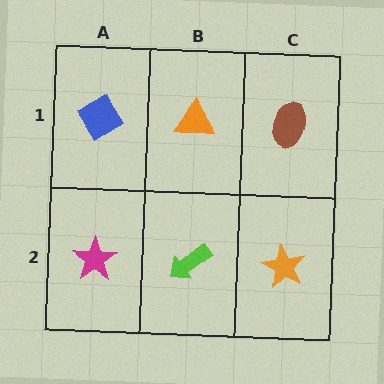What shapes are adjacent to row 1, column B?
A lime arrow (row 2, column B), a blue diamond (row 1, column A), a brown ellipse (row 1, column C).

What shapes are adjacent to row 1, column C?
An orange star (row 2, column C), an orange triangle (row 1, column B).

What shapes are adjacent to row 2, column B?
An orange triangle (row 1, column B), a magenta star (row 2, column A), an orange star (row 2, column C).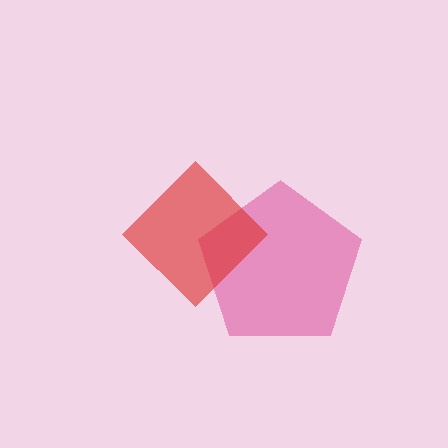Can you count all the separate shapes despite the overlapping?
Yes, there are 2 separate shapes.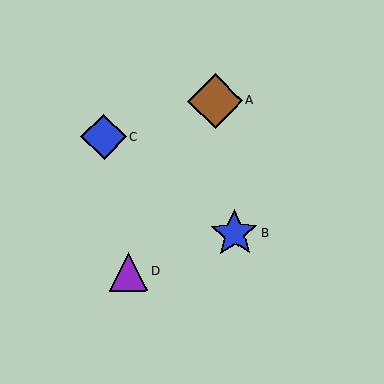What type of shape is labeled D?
Shape D is a purple triangle.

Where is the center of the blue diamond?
The center of the blue diamond is at (104, 137).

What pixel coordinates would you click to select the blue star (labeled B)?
Click at (234, 233) to select the blue star B.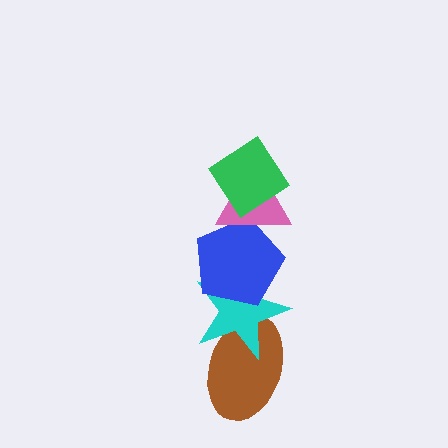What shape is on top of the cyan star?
The blue pentagon is on top of the cyan star.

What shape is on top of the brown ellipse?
The cyan star is on top of the brown ellipse.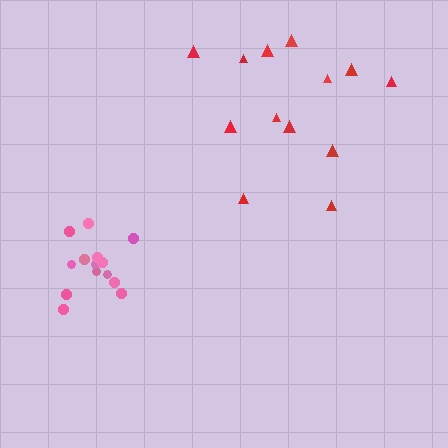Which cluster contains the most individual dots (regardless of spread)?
Pink (14).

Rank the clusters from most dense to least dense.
pink, red.